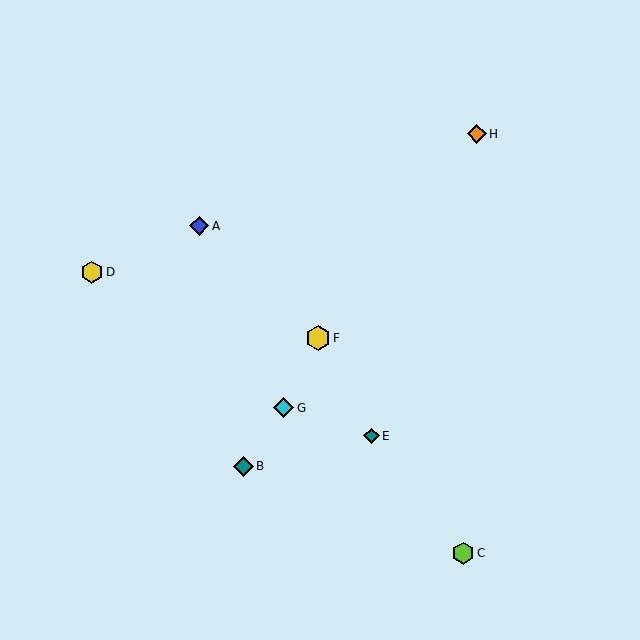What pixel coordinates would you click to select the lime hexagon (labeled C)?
Click at (463, 553) to select the lime hexagon C.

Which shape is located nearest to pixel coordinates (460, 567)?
The lime hexagon (labeled C) at (463, 553) is nearest to that location.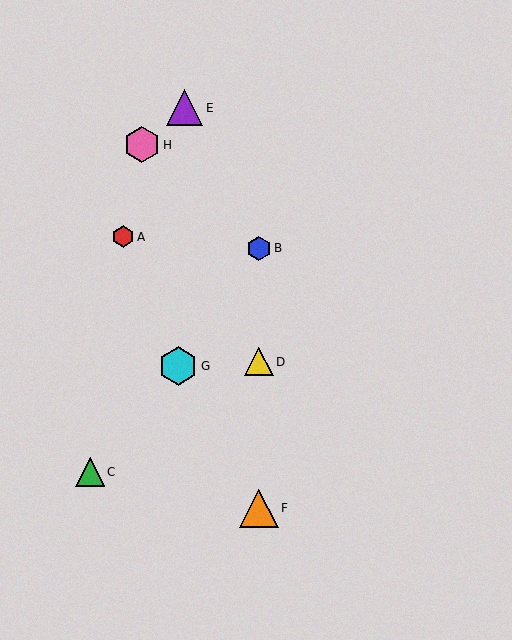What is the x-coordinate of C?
Object C is at x≈90.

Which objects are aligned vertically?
Objects B, D, F are aligned vertically.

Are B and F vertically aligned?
Yes, both are at x≈259.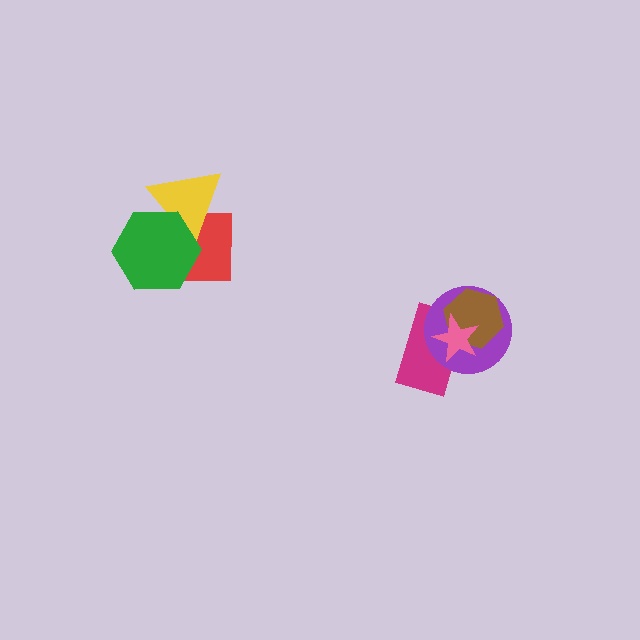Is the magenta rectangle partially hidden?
Yes, it is partially covered by another shape.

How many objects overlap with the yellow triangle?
2 objects overlap with the yellow triangle.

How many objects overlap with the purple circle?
3 objects overlap with the purple circle.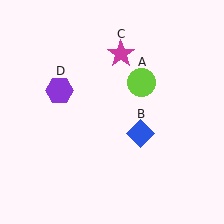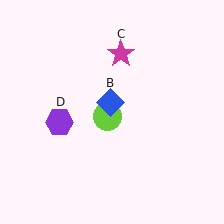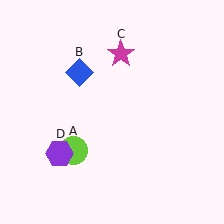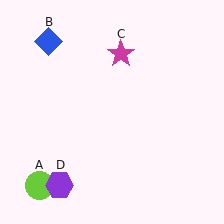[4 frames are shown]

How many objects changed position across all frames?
3 objects changed position: lime circle (object A), blue diamond (object B), purple hexagon (object D).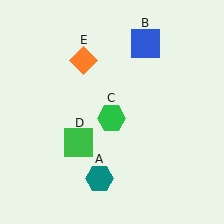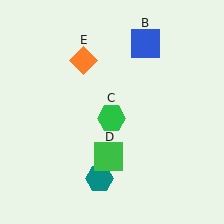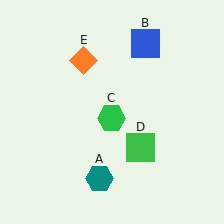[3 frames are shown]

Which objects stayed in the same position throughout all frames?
Teal hexagon (object A) and blue square (object B) and green hexagon (object C) and orange diamond (object E) remained stationary.